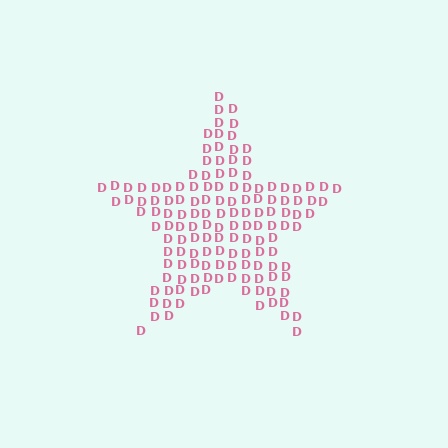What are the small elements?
The small elements are letter D's.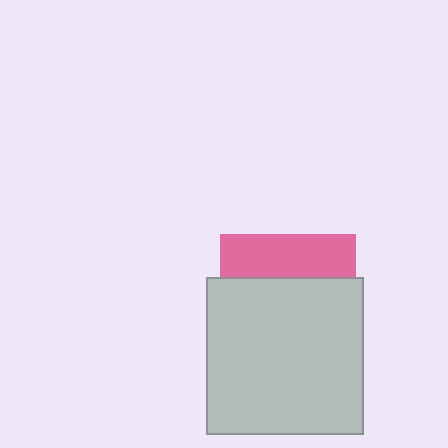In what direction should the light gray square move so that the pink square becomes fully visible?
The light gray square should move down. That is the shortest direction to clear the overlap and leave the pink square fully visible.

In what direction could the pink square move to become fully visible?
The pink square could move up. That would shift it out from behind the light gray square entirely.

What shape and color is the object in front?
The object in front is a light gray square.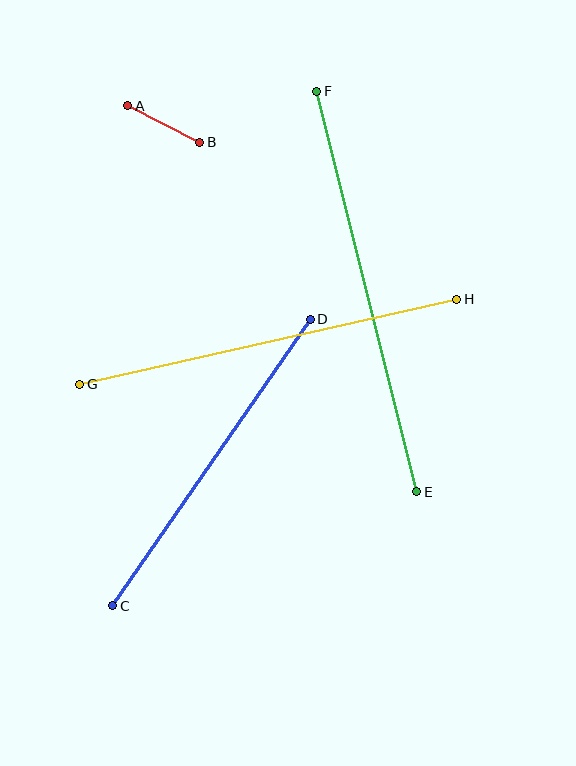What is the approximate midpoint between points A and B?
The midpoint is at approximately (164, 124) pixels.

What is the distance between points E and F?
The distance is approximately 413 pixels.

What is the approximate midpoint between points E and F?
The midpoint is at approximately (367, 291) pixels.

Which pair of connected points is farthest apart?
Points E and F are farthest apart.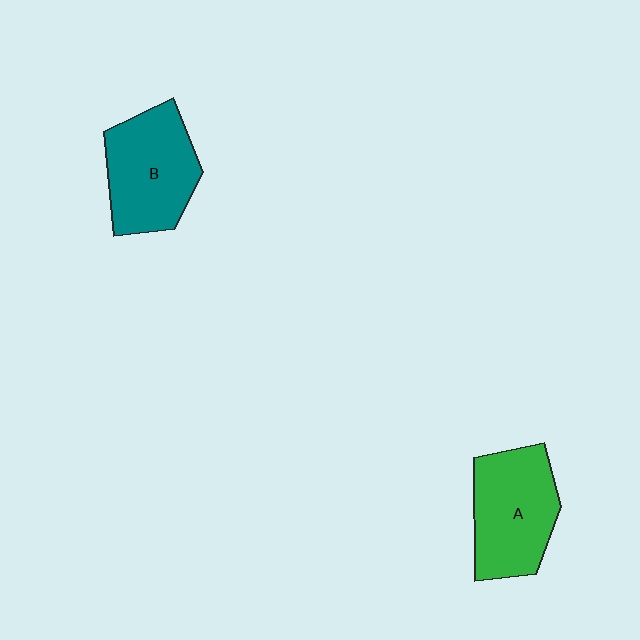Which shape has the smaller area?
Shape B (teal).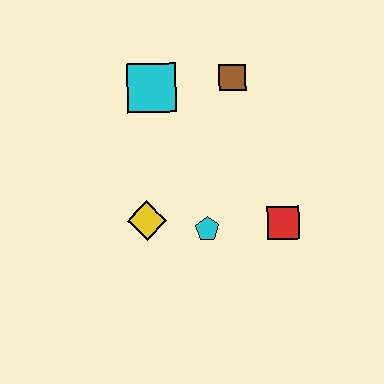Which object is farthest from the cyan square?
The red square is farthest from the cyan square.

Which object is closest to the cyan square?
The brown square is closest to the cyan square.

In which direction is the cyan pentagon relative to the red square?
The cyan pentagon is to the left of the red square.